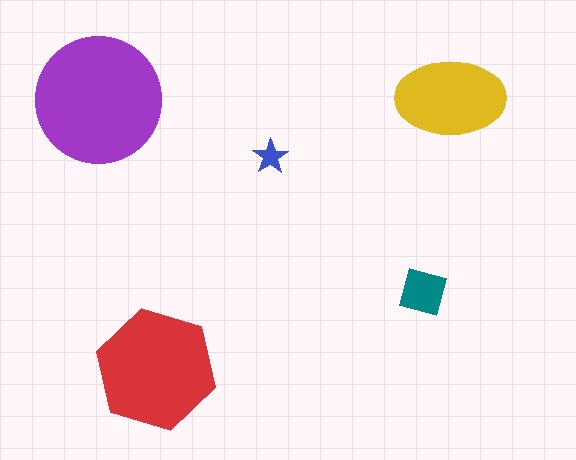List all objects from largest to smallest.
The purple circle, the red hexagon, the yellow ellipse, the teal diamond, the blue star.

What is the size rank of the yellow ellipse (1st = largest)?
3rd.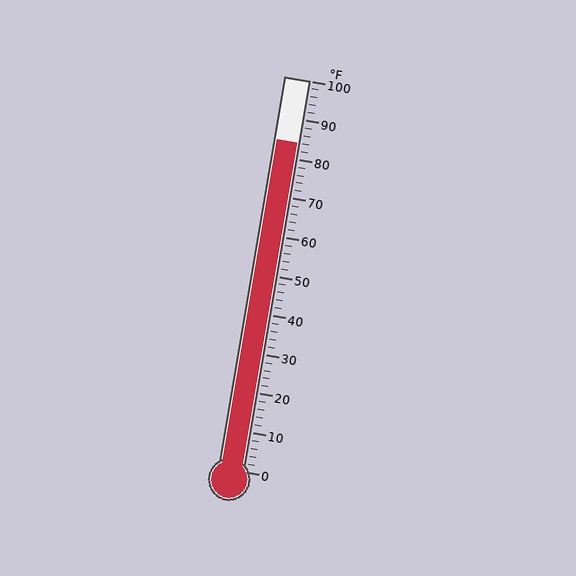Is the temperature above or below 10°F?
The temperature is above 10°F.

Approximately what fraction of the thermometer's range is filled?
The thermometer is filled to approximately 85% of its range.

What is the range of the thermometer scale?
The thermometer scale ranges from 0°F to 100°F.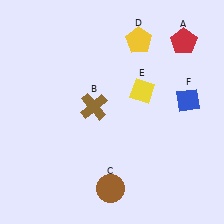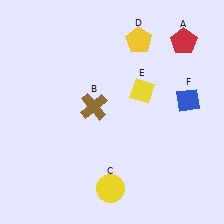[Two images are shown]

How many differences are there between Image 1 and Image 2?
There is 1 difference between the two images.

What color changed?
The circle (C) changed from brown in Image 1 to yellow in Image 2.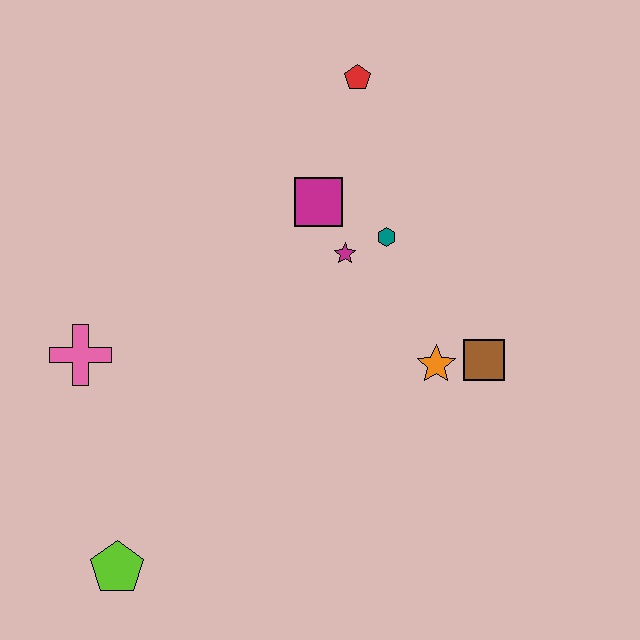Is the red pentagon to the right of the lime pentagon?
Yes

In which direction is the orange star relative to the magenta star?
The orange star is below the magenta star.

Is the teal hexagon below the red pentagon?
Yes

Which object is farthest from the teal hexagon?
The lime pentagon is farthest from the teal hexagon.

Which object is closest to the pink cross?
The lime pentagon is closest to the pink cross.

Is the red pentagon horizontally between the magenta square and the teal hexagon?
Yes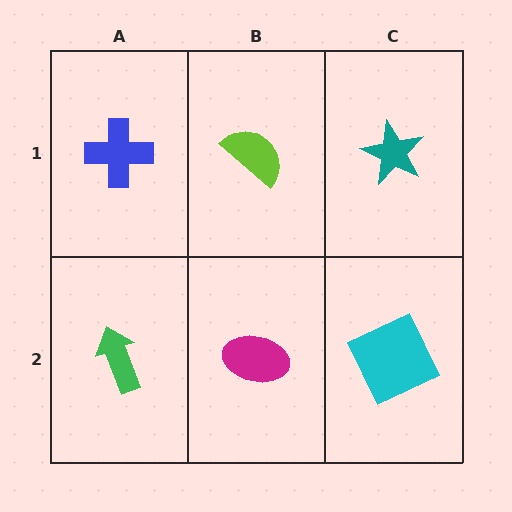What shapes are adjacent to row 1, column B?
A magenta ellipse (row 2, column B), a blue cross (row 1, column A), a teal star (row 1, column C).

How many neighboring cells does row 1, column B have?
3.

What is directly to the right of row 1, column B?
A teal star.